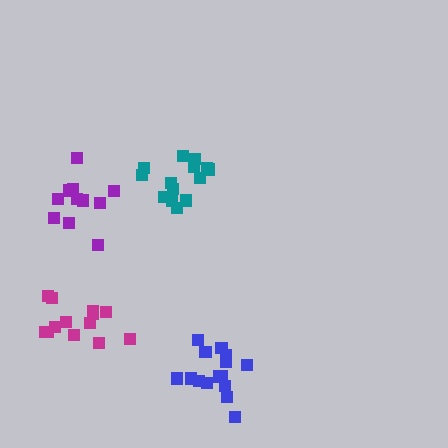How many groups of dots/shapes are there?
There are 4 groups.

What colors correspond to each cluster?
The clusters are colored: magenta, teal, blue, purple.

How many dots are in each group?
Group 1: 13 dots, Group 2: 14 dots, Group 3: 15 dots, Group 4: 11 dots (53 total).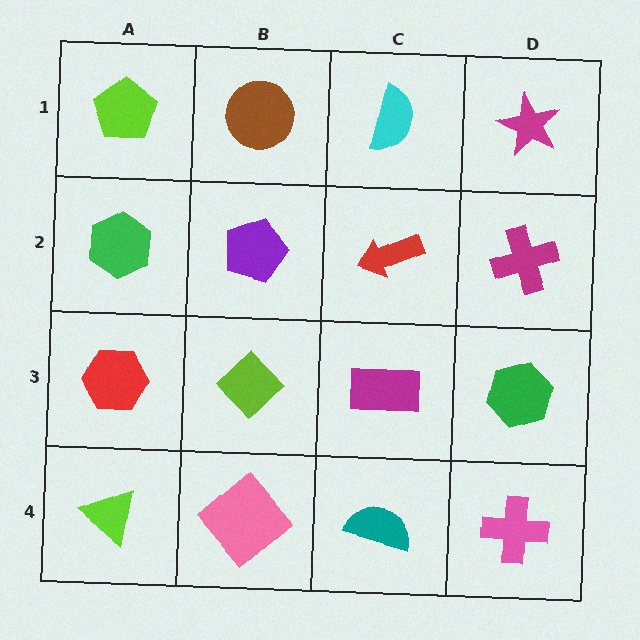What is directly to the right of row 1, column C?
A magenta star.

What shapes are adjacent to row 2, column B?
A brown circle (row 1, column B), a lime diamond (row 3, column B), a green hexagon (row 2, column A), a red arrow (row 2, column C).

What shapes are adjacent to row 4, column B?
A lime diamond (row 3, column B), a lime triangle (row 4, column A), a teal semicircle (row 4, column C).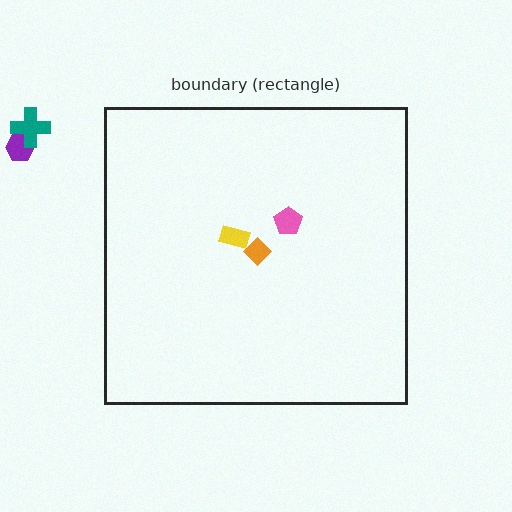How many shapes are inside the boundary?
3 inside, 2 outside.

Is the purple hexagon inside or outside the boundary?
Outside.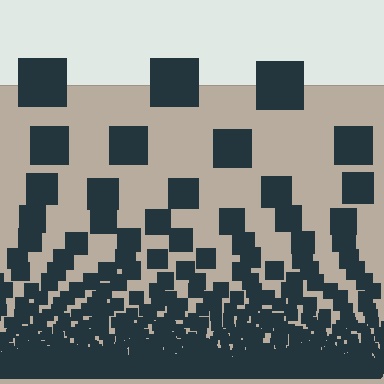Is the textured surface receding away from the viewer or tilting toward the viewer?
The surface appears to tilt toward the viewer. Texture elements get larger and sparser toward the top.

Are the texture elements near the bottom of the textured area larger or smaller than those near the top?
Smaller. The gradient is inverted — elements near the bottom are smaller and denser.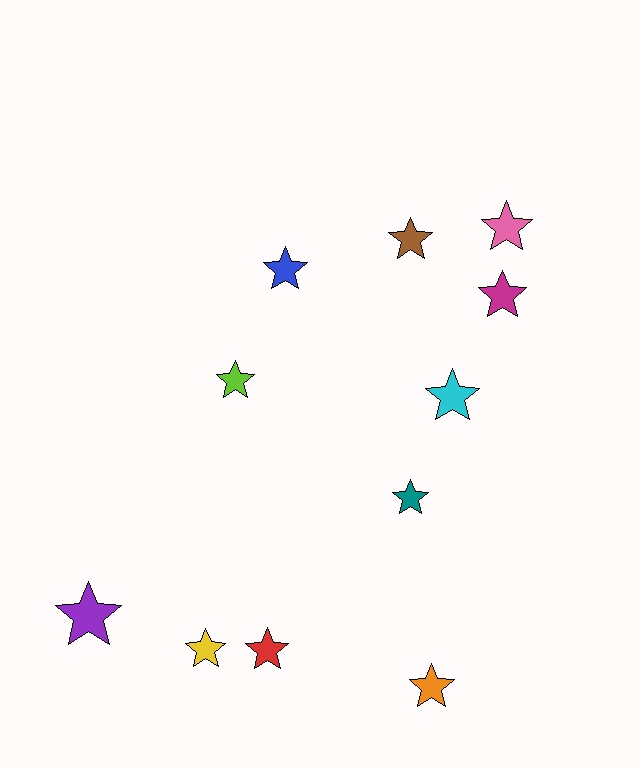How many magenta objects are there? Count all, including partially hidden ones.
There is 1 magenta object.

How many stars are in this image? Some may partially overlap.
There are 11 stars.